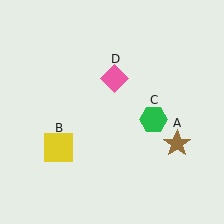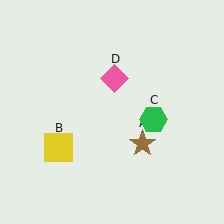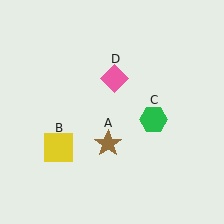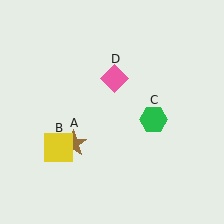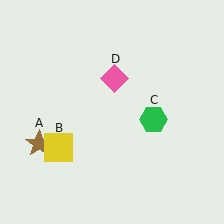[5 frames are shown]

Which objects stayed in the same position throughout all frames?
Yellow square (object B) and green hexagon (object C) and pink diamond (object D) remained stationary.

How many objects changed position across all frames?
1 object changed position: brown star (object A).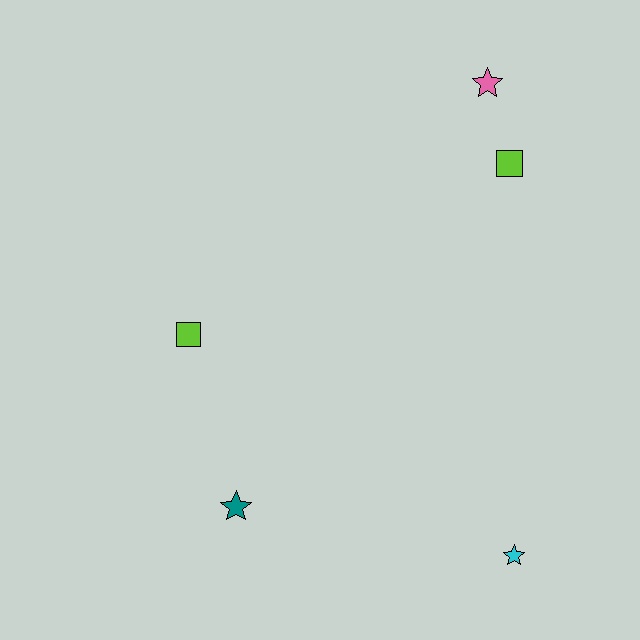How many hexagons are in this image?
There are no hexagons.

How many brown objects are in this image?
There are no brown objects.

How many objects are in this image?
There are 5 objects.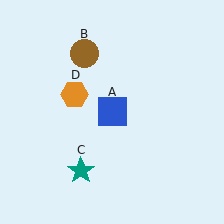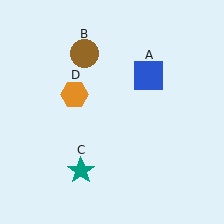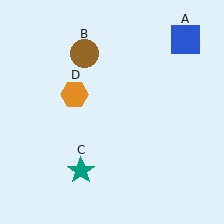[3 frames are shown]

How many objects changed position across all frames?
1 object changed position: blue square (object A).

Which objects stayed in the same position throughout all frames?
Brown circle (object B) and teal star (object C) and orange hexagon (object D) remained stationary.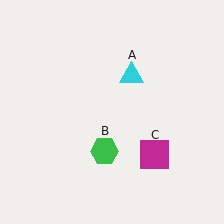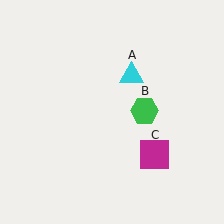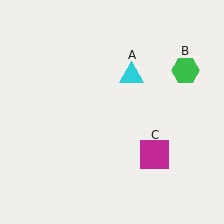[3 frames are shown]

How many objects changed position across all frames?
1 object changed position: green hexagon (object B).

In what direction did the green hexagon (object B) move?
The green hexagon (object B) moved up and to the right.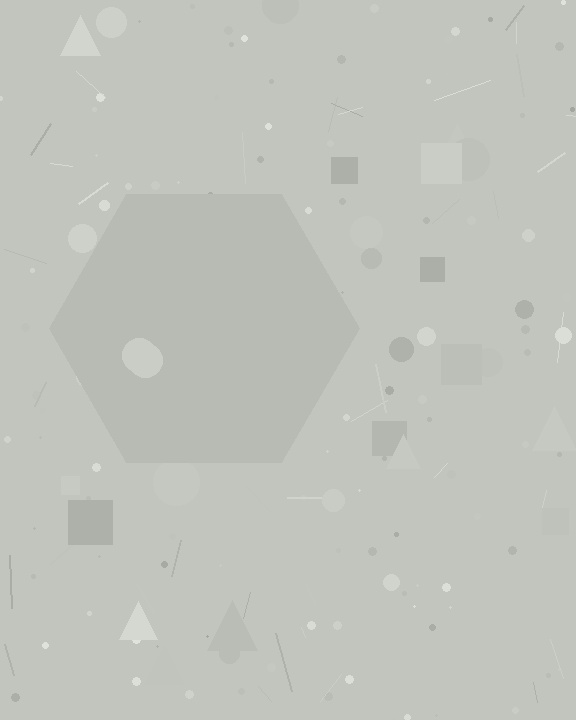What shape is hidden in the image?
A hexagon is hidden in the image.